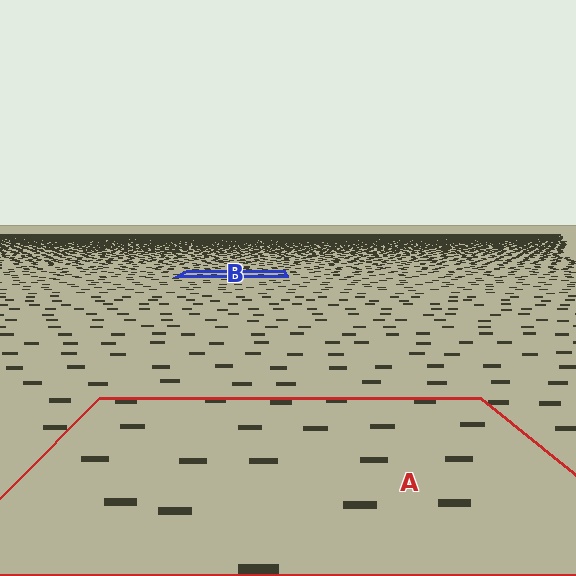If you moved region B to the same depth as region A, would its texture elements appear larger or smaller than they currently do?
They would appear larger. At a closer depth, the same texture elements are projected at a bigger on-screen size.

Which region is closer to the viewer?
Region A is closer. The texture elements there are larger and more spread out.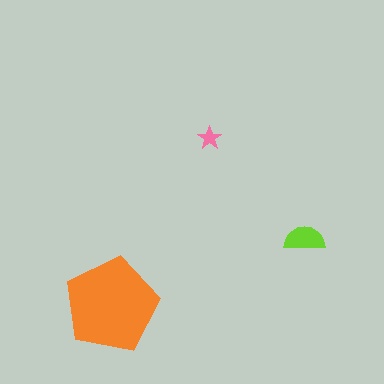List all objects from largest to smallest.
The orange pentagon, the lime semicircle, the pink star.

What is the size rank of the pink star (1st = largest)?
3rd.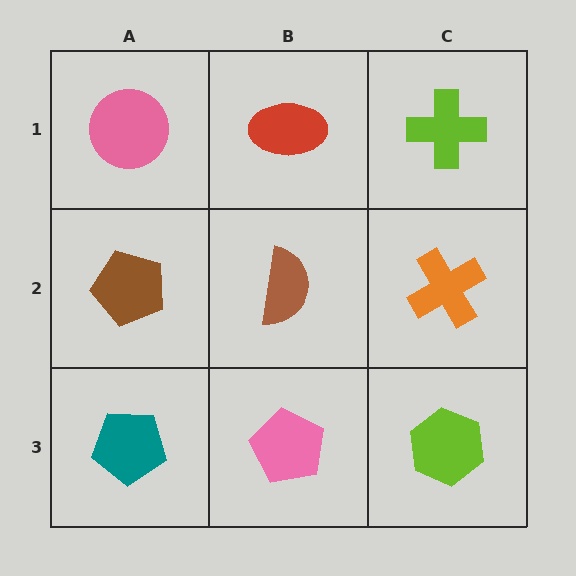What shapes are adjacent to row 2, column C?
A lime cross (row 1, column C), a lime hexagon (row 3, column C), a brown semicircle (row 2, column B).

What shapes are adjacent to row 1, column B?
A brown semicircle (row 2, column B), a pink circle (row 1, column A), a lime cross (row 1, column C).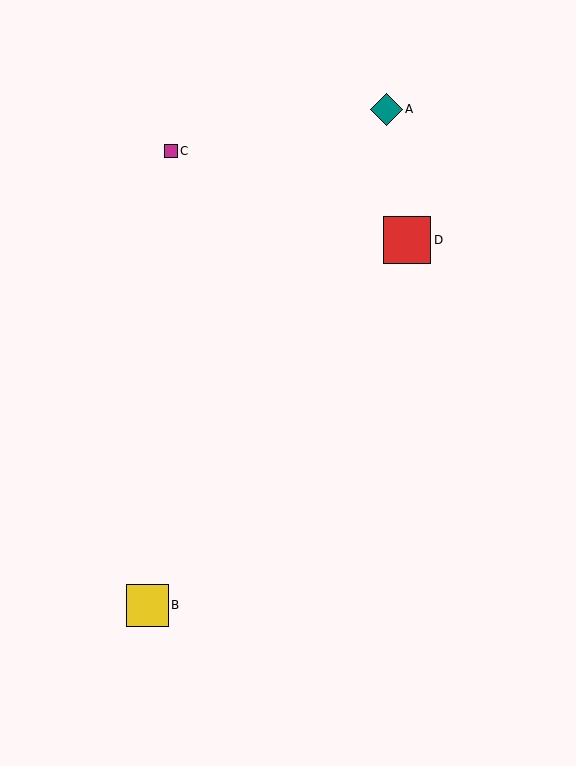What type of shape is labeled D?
Shape D is a red square.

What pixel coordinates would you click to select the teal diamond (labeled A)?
Click at (386, 109) to select the teal diamond A.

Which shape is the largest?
The red square (labeled D) is the largest.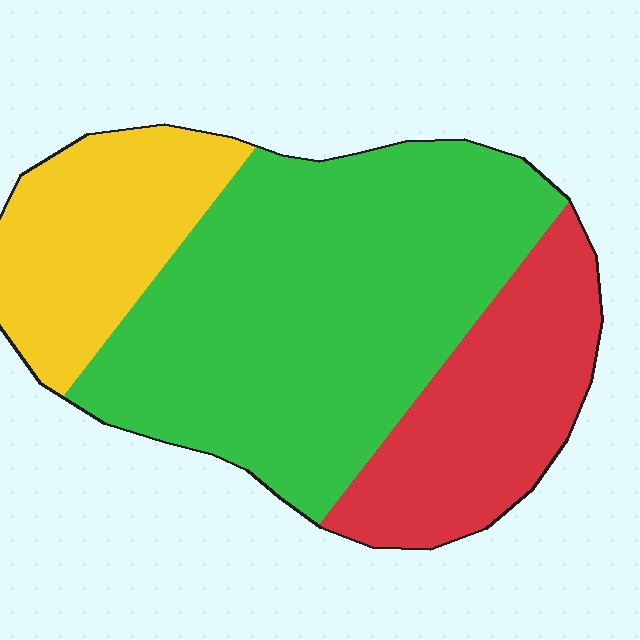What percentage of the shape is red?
Red covers 24% of the shape.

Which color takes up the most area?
Green, at roughly 55%.